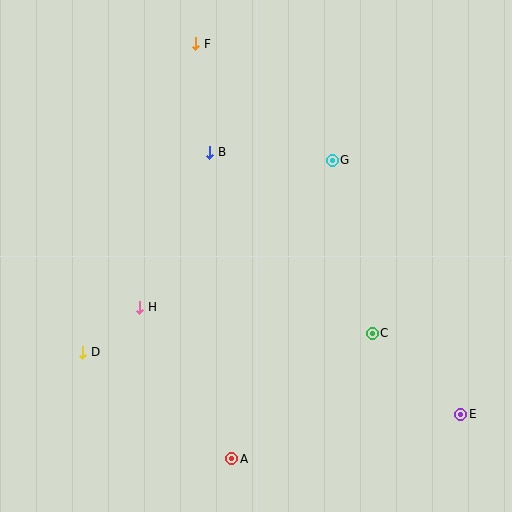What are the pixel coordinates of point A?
Point A is at (232, 459).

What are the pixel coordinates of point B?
Point B is at (210, 152).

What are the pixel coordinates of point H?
Point H is at (140, 307).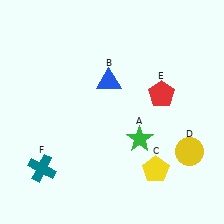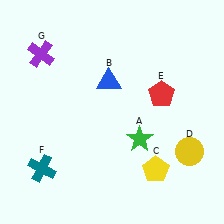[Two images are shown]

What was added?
A purple cross (G) was added in Image 2.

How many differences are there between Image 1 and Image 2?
There is 1 difference between the two images.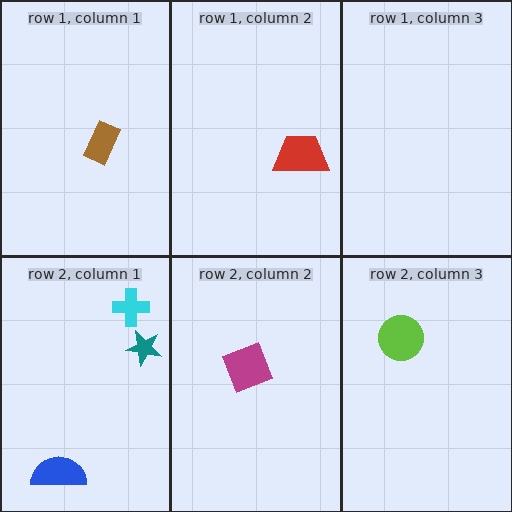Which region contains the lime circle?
The row 2, column 3 region.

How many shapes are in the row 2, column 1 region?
3.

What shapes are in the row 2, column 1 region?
The cyan cross, the teal star, the blue semicircle.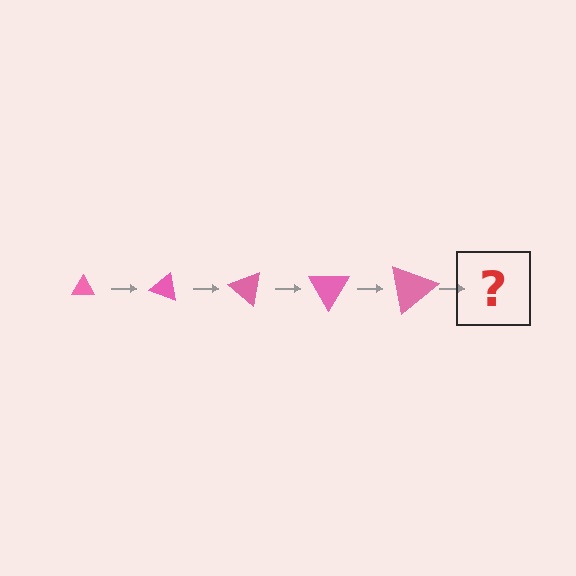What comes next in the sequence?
The next element should be a triangle, larger than the previous one and rotated 100 degrees from the start.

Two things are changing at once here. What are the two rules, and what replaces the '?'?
The two rules are that the triangle grows larger each step and it rotates 20 degrees each step. The '?' should be a triangle, larger than the previous one and rotated 100 degrees from the start.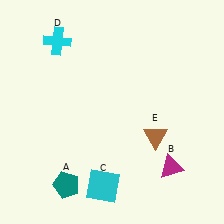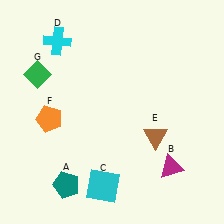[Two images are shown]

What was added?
An orange pentagon (F), a green diamond (G) were added in Image 2.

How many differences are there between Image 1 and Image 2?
There are 2 differences between the two images.